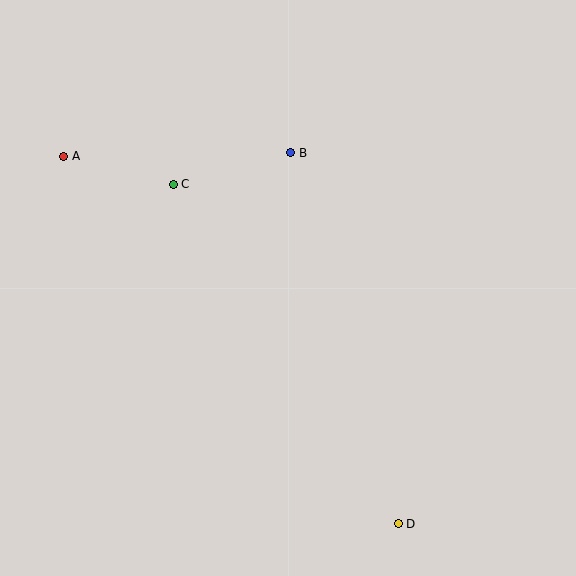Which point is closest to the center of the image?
Point B at (291, 153) is closest to the center.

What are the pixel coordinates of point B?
Point B is at (291, 153).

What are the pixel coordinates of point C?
Point C is at (173, 184).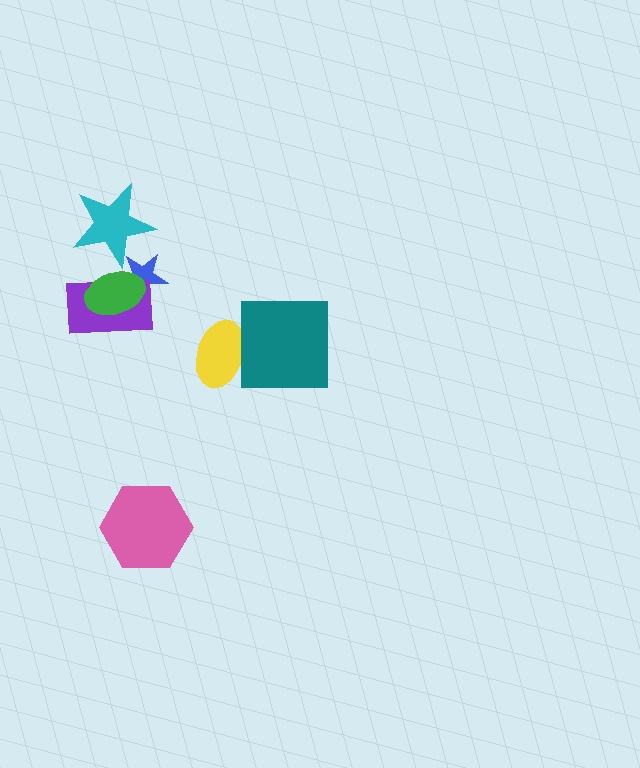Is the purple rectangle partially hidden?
Yes, it is partially covered by another shape.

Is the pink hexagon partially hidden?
No, no other shape covers it.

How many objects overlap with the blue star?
3 objects overlap with the blue star.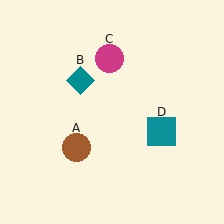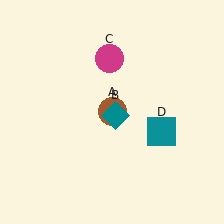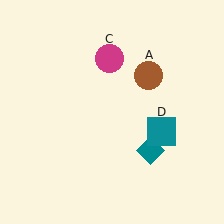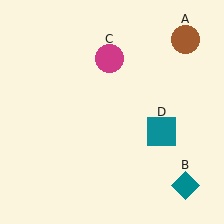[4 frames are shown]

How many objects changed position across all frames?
2 objects changed position: brown circle (object A), teal diamond (object B).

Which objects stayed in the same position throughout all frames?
Magenta circle (object C) and teal square (object D) remained stationary.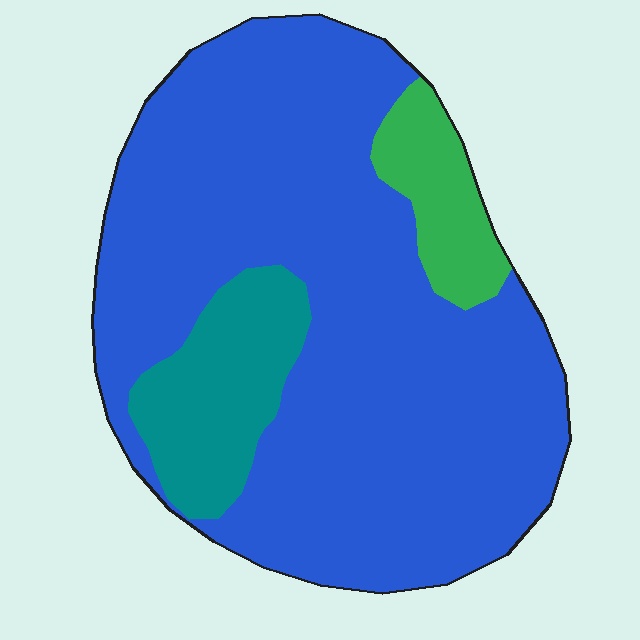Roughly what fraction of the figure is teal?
Teal covers about 15% of the figure.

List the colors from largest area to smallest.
From largest to smallest: blue, teal, green.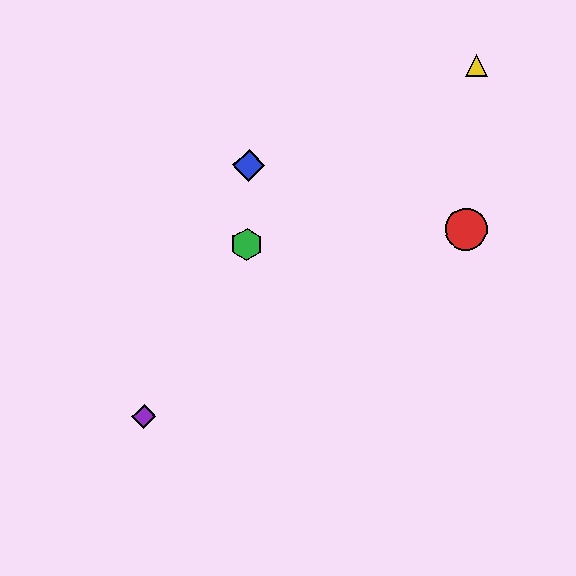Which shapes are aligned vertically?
The blue diamond, the green hexagon are aligned vertically.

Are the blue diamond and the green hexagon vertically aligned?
Yes, both are at x≈249.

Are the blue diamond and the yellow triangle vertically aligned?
No, the blue diamond is at x≈249 and the yellow triangle is at x≈477.